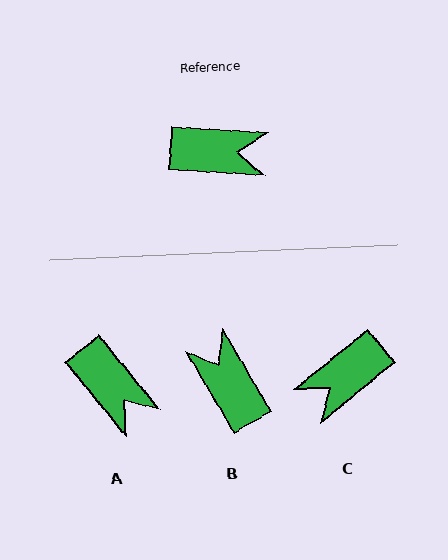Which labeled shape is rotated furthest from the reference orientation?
C, about 137 degrees away.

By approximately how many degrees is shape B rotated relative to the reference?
Approximately 124 degrees counter-clockwise.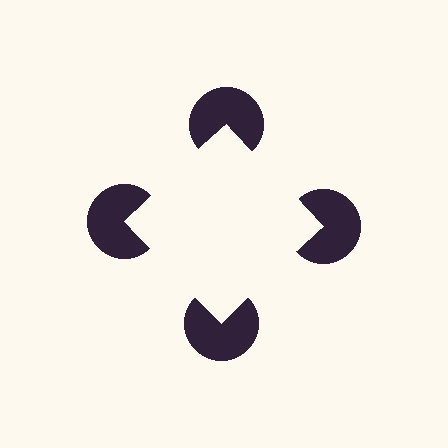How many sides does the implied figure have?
4 sides.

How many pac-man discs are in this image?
There are 4 — one at each vertex of the illusory square.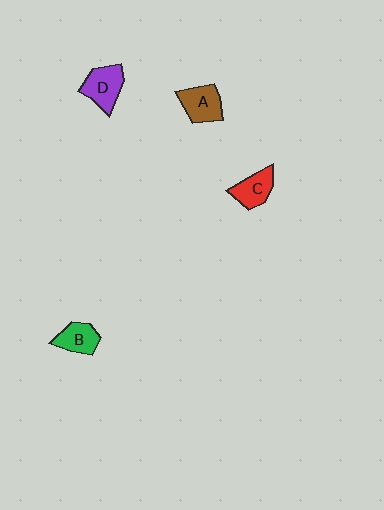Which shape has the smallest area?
Shape B (green).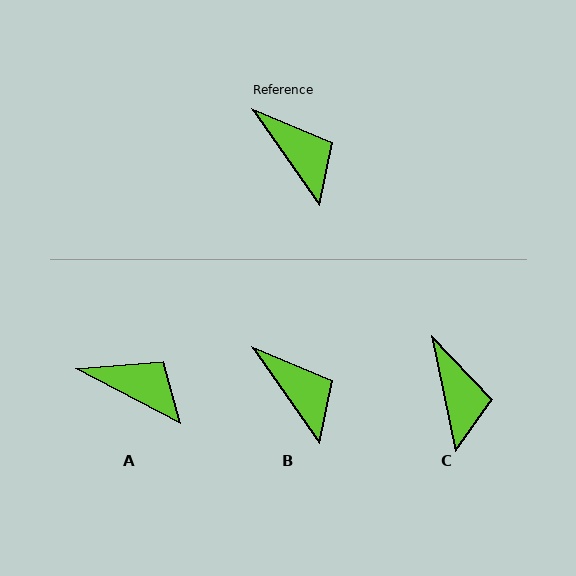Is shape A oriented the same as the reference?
No, it is off by about 28 degrees.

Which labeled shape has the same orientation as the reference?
B.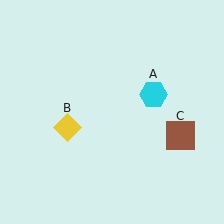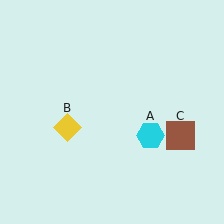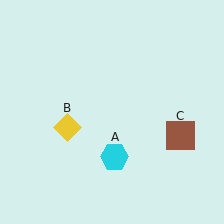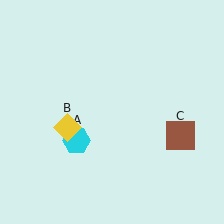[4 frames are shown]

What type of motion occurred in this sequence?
The cyan hexagon (object A) rotated clockwise around the center of the scene.